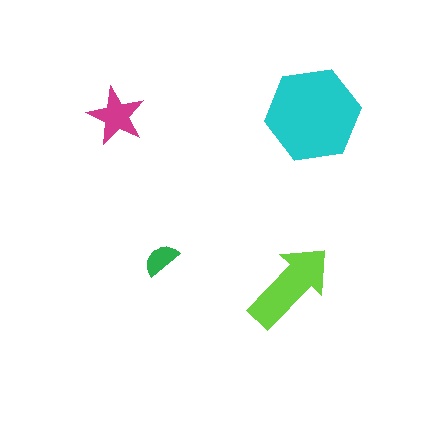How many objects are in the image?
There are 4 objects in the image.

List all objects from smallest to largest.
The green semicircle, the magenta star, the lime arrow, the cyan hexagon.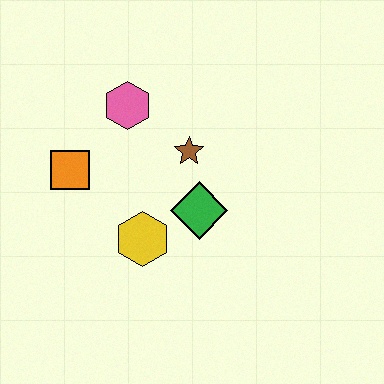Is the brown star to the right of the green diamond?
No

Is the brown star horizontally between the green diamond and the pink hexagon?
Yes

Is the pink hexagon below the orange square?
No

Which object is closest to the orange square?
The pink hexagon is closest to the orange square.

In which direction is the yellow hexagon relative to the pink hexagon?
The yellow hexagon is below the pink hexagon.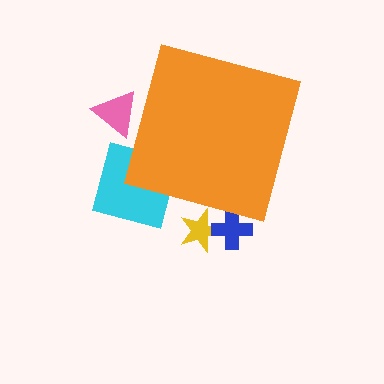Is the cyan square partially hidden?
Yes, the cyan square is partially hidden behind the orange square.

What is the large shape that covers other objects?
An orange square.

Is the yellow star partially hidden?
Yes, the yellow star is partially hidden behind the orange square.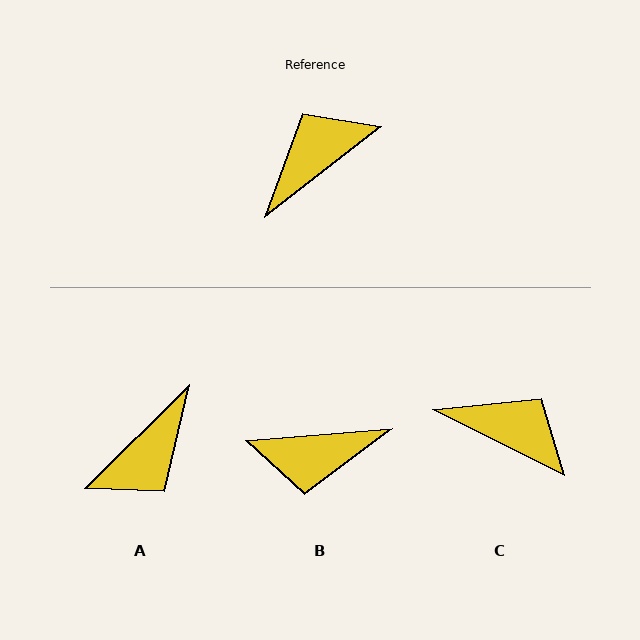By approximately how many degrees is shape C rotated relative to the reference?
Approximately 64 degrees clockwise.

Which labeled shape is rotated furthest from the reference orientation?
A, about 173 degrees away.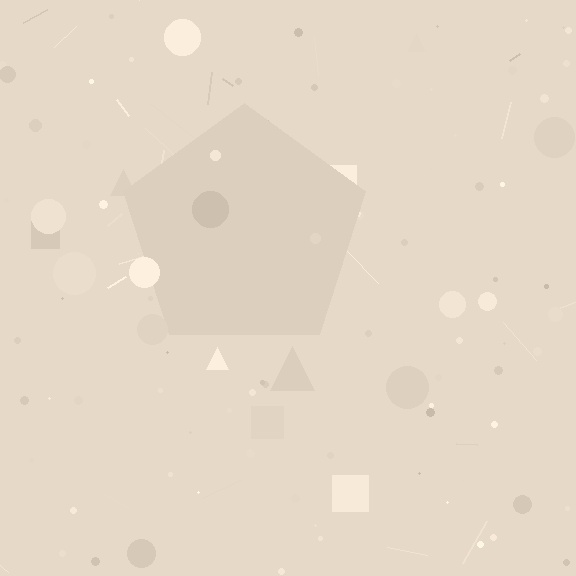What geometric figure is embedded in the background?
A pentagon is embedded in the background.